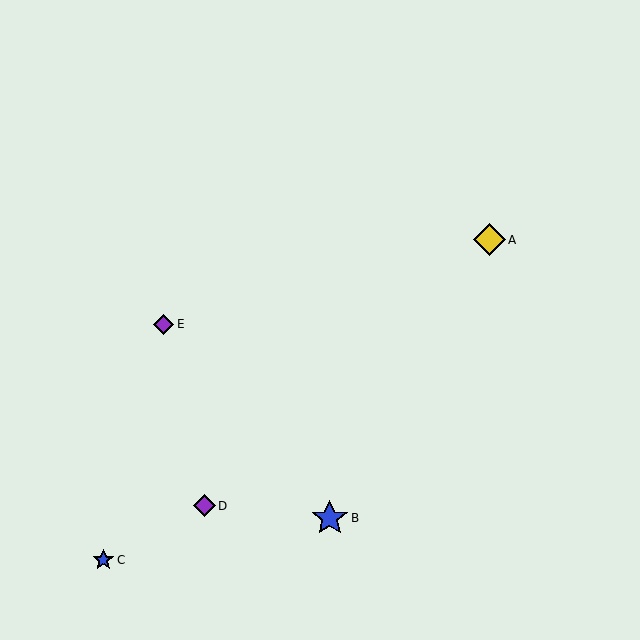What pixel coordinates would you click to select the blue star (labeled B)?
Click at (330, 518) to select the blue star B.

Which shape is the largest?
The blue star (labeled B) is the largest.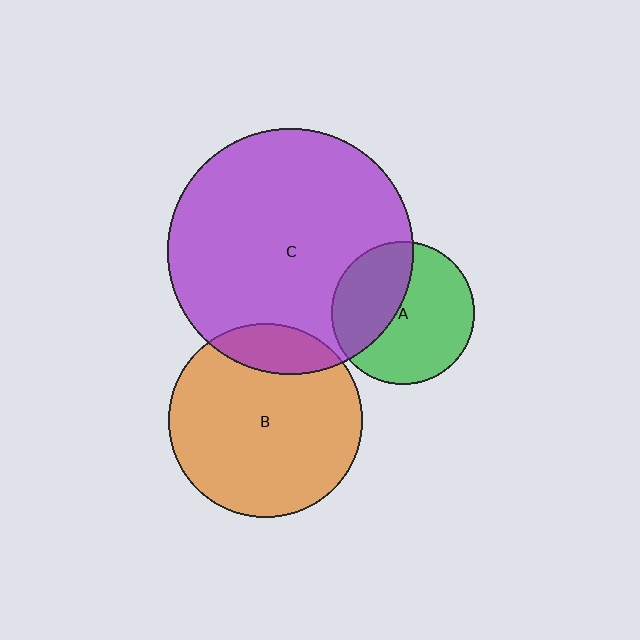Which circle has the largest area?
Circle C (purple).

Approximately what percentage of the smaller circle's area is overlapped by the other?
Approximately 40%.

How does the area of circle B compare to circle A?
Approximately 1.8 times.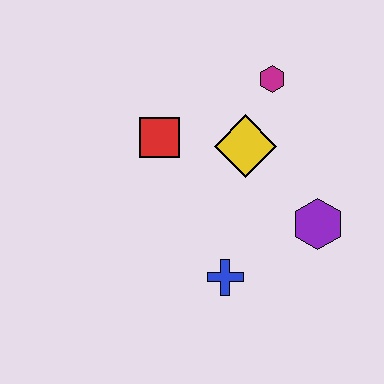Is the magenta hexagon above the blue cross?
Yes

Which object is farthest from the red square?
The purple hexagon is farthest from the red square.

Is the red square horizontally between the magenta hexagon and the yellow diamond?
No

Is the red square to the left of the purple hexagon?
Yes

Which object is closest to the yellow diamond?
The magenta hexagon is closest to the yellow diamond.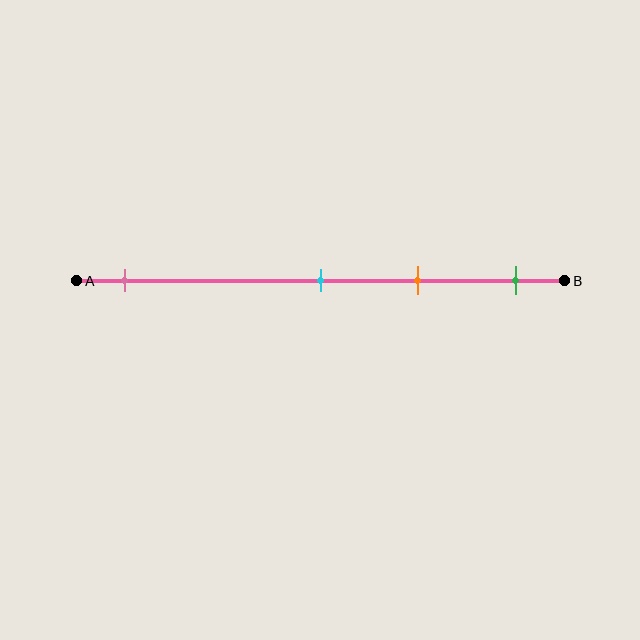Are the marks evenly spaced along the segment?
No, the marks are not evenly spaced.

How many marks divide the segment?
There are 4 marks dividing the segment.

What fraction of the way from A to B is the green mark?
The green mark is approximately 90% (0.9) of the way from A to B.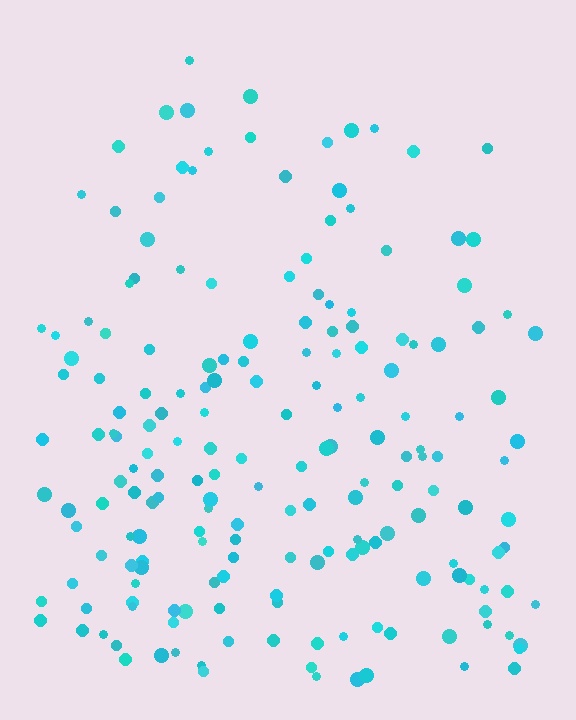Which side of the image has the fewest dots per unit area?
The top.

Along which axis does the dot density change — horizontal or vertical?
Vertical.